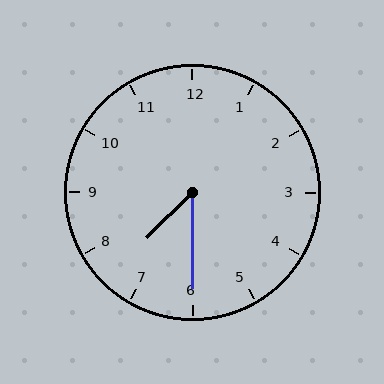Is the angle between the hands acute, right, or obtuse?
It is acute.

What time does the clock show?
7:30.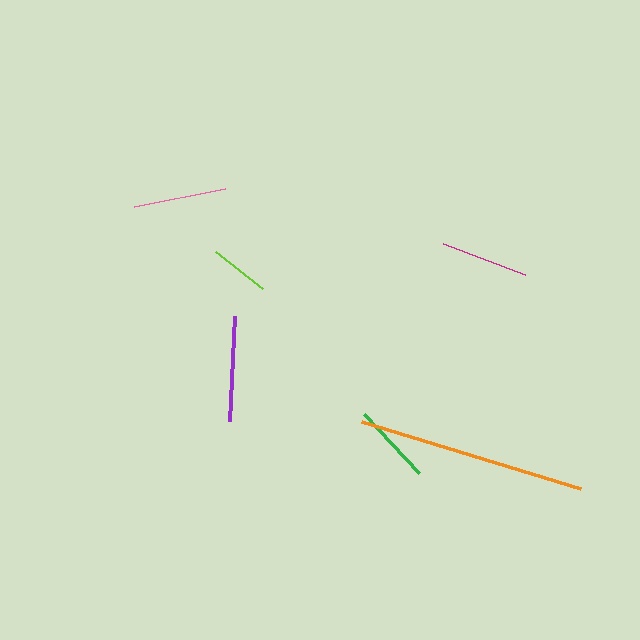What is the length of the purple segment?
The purple segment is approximately 105 pixels long.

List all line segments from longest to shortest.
From longest to shortest: orange, purple, pink, magenta, green, lime.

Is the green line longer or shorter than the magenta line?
The magenta line is longer than the green line.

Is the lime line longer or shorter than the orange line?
The orange line is longer than the lime line.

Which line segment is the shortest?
The lime line is the shortest at approximately 60 pixels.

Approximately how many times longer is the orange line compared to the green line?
The orange line is approximately 2.8 times the length of the green line.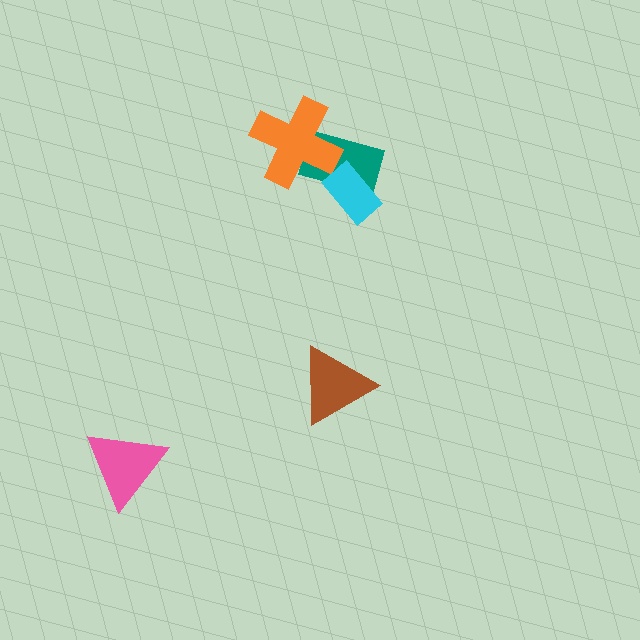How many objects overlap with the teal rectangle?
2 objects overlap with the teal rectangle.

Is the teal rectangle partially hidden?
Yes, it is partially covered by another shape.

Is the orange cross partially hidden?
No, no other shape covers it.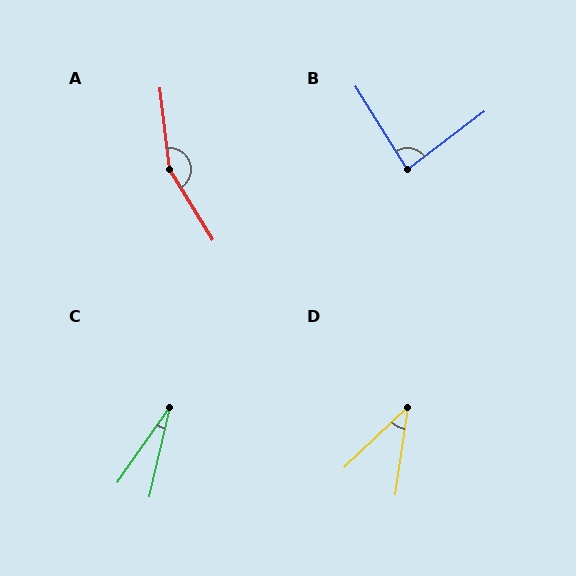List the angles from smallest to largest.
C (22°), D (38°), B (85°), A (154°).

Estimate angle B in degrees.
Approximately 85 degrees.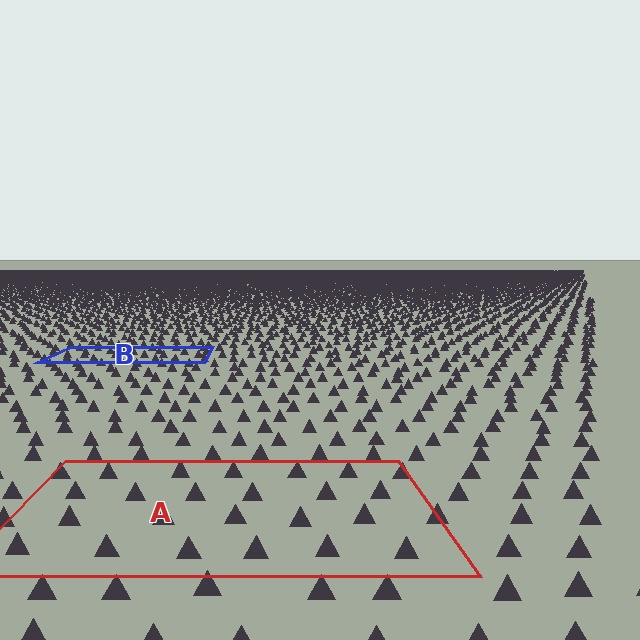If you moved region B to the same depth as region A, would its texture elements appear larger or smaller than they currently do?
They would appear larger. At a closer depth, the same texture elements are projected at a bigger on-screen size.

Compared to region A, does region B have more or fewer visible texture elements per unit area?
Region B has more texture elements per unit area — they are packed more densely because it is farther away.